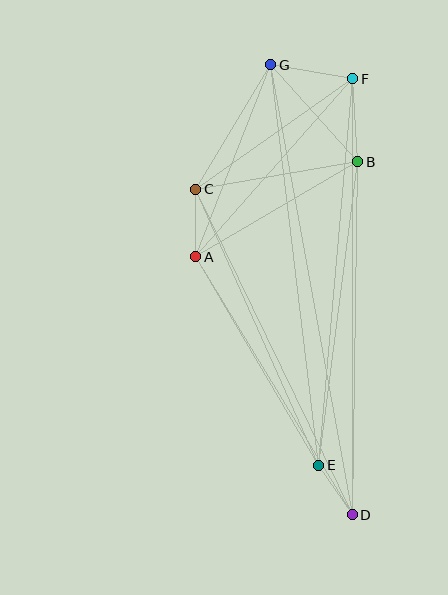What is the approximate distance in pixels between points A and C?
The distance between A and C is approximately 67 pixels.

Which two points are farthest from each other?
Points D and G are farthest from each other.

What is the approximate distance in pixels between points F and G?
The distance between F and G is approximately 83 pixels.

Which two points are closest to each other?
Points D and E are closest to each other.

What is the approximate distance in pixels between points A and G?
The distance between A and G is approximately 206 pixels.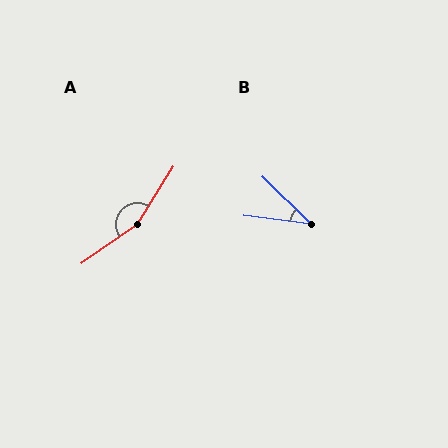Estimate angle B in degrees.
Approximately 37 degrees.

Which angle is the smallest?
B, at approximately 37 degrees.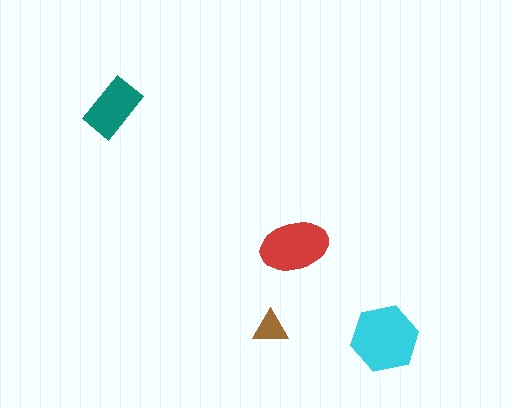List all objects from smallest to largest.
The brown triangle, the teal rectangle, the red ellipse, the cyan hexagon.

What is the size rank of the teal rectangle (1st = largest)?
3rd.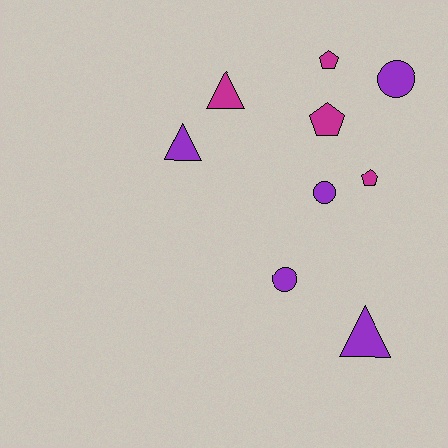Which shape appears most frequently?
Circle, with 3 objects.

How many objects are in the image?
There are 9 objects.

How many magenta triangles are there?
There is 1 magenta triangle.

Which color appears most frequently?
Purple, with 5 objects.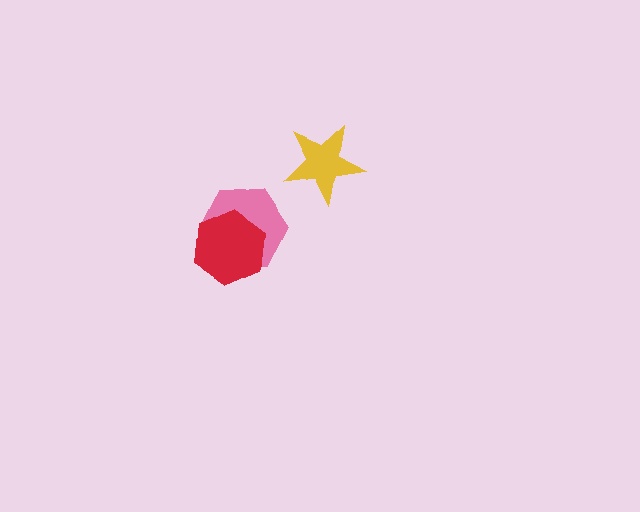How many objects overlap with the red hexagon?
1 object overlaps with the red hexagon.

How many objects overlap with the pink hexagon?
1 object overlaps with the pink hexagon.